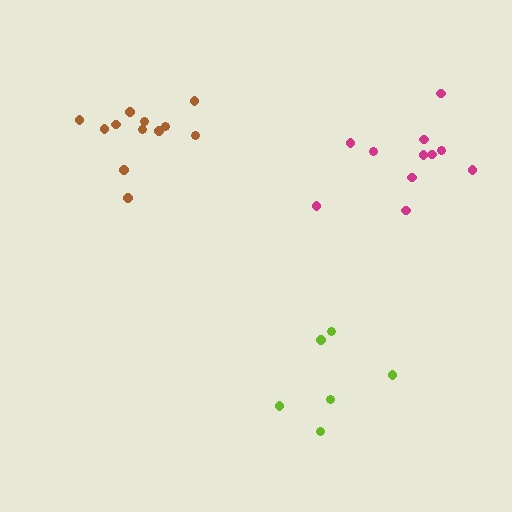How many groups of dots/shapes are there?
There are 3 groups.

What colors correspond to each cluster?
The clusters are colored: brown, lime, magenta.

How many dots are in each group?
Group 1: 12 dots, Group 2: 6 dots, Group 3: 11 dots (29 total).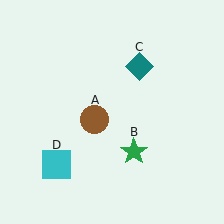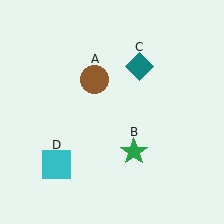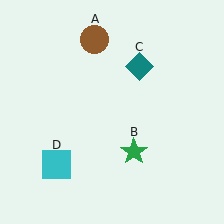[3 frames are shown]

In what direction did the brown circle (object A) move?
The brown circle (object A) moved up.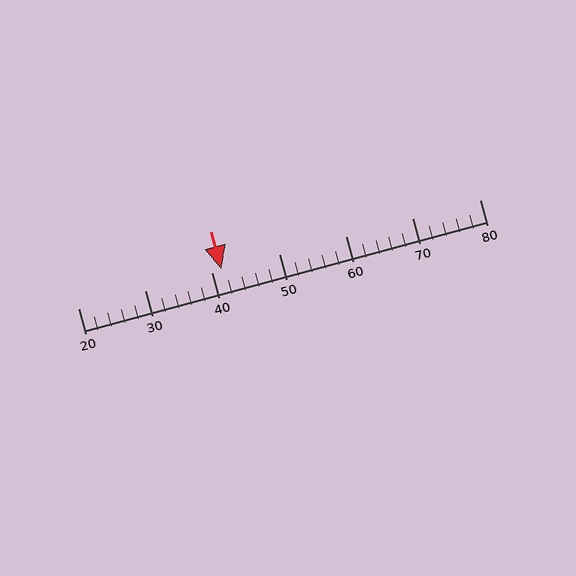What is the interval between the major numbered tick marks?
The major tick marks are spaced 10 units apart.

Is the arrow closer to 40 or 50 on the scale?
The arrow is closer to 40.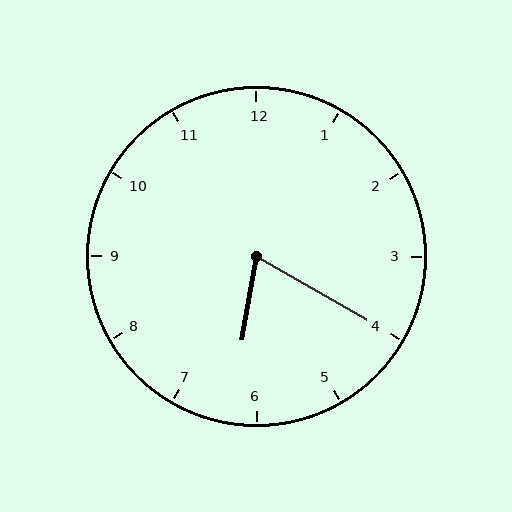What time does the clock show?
6:20.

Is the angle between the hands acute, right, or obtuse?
It is acute.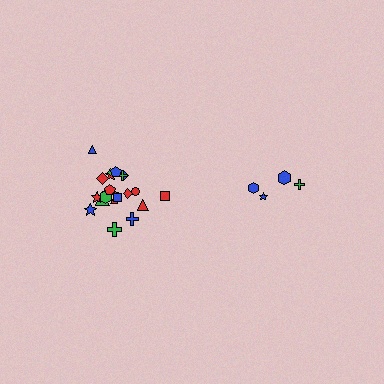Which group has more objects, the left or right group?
The left group.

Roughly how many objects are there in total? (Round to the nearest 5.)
Roughly 30 objects in total.